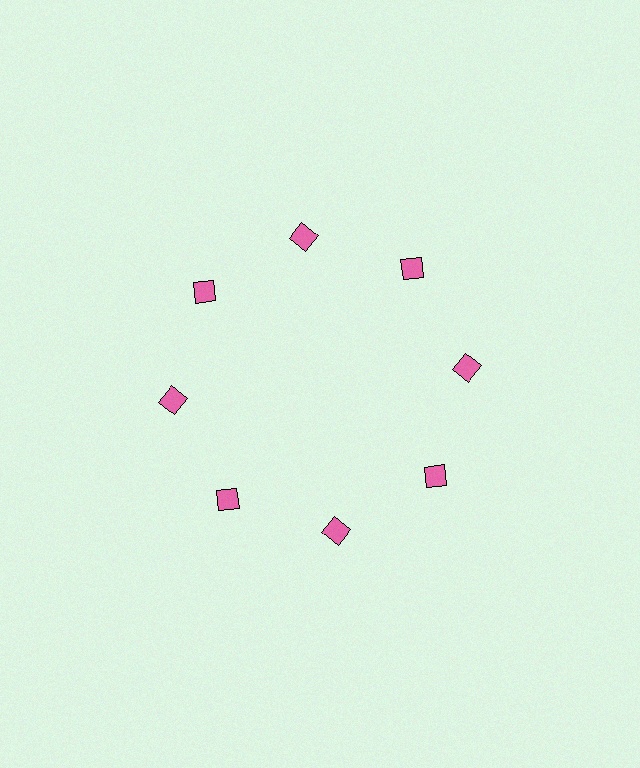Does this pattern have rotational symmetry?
Yes, this pattern has 8-fold rotational symmetry. It looks the same after rotating 45 degrees around the center.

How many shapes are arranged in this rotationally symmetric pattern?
There are 8 shapes, arranged in 8 groups of 1.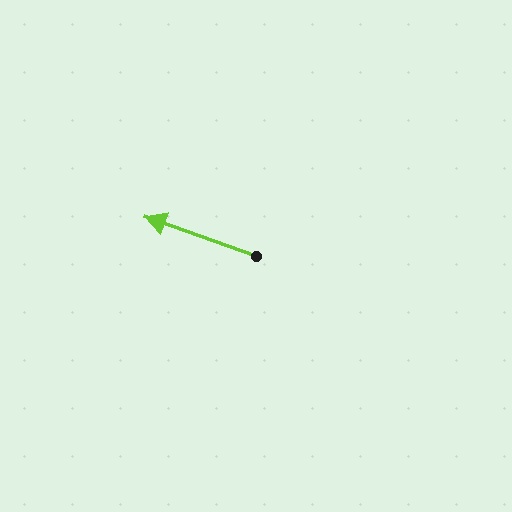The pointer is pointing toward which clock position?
Roughly 10 o'clock.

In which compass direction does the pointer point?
West.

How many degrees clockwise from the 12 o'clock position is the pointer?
Approximately 290 degrees.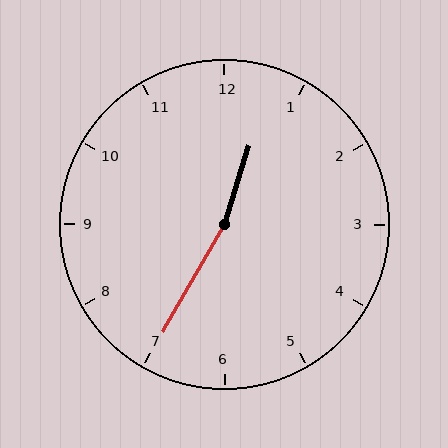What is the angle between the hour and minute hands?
Approximately 168 degrees.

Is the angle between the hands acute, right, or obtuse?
It is obtuse.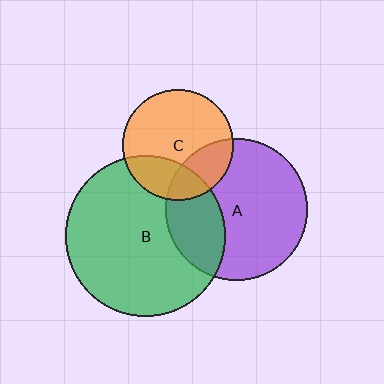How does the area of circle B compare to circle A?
Approximately 1.3 times.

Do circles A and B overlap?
Yes.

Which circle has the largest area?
Circle B (green).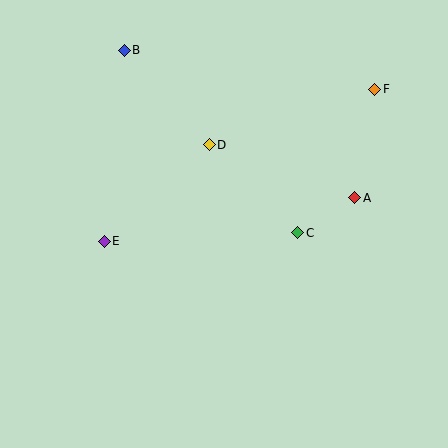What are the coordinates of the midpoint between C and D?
The midpoint between C and D is at (254, 189).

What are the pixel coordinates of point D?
Point D is at (209, 145).